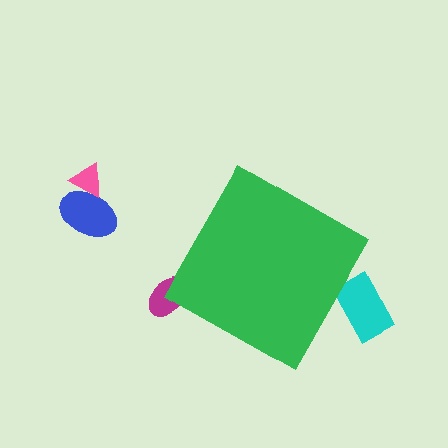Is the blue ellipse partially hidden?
No, the blue ellipse is fully visible.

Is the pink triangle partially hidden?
No, the pink triangle is fully visible.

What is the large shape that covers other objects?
A green diamond.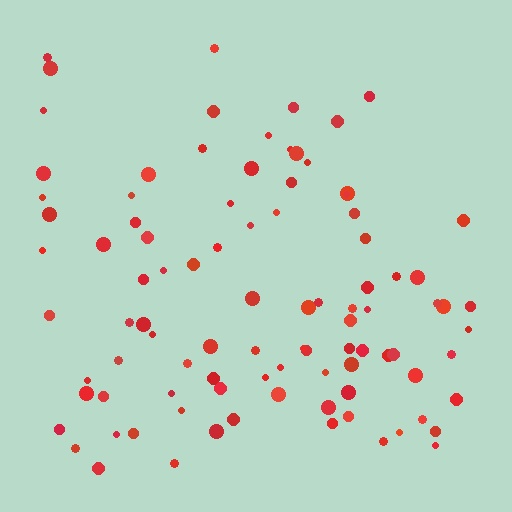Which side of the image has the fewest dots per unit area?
The top.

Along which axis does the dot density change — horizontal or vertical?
Vertical.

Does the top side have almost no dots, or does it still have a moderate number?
Still a moderate number, just noticeably fewer than the bottom.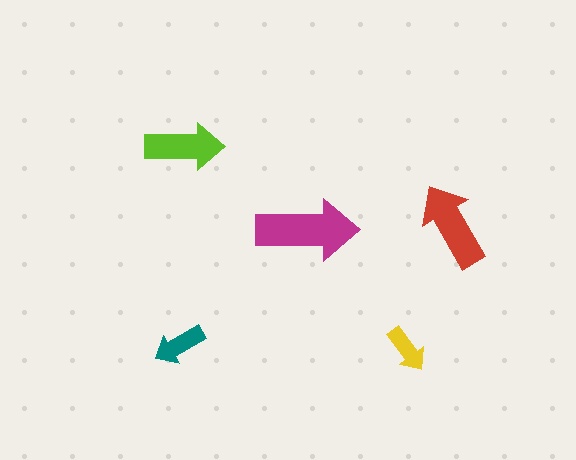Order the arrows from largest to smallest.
the magenta one, the red one, the lime one, the teal one, the yellow one.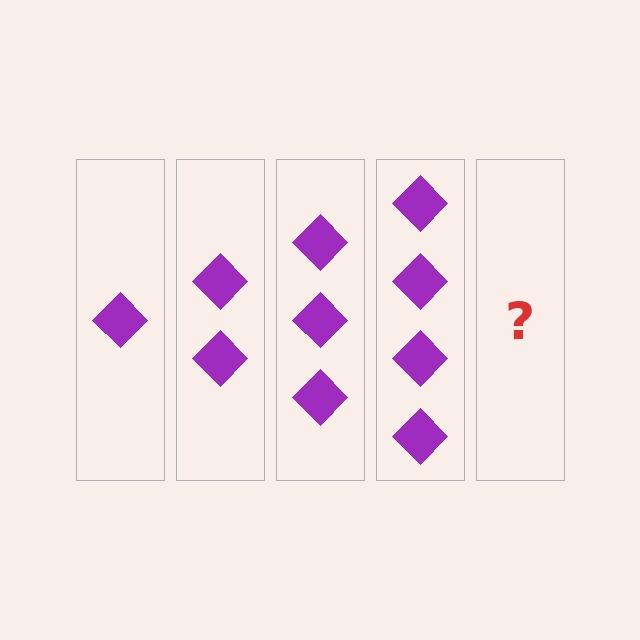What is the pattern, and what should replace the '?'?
The pattern is that each step adds one more diamond. The '?' should be 5 diamonds.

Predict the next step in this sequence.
The next step is 5 diamonds.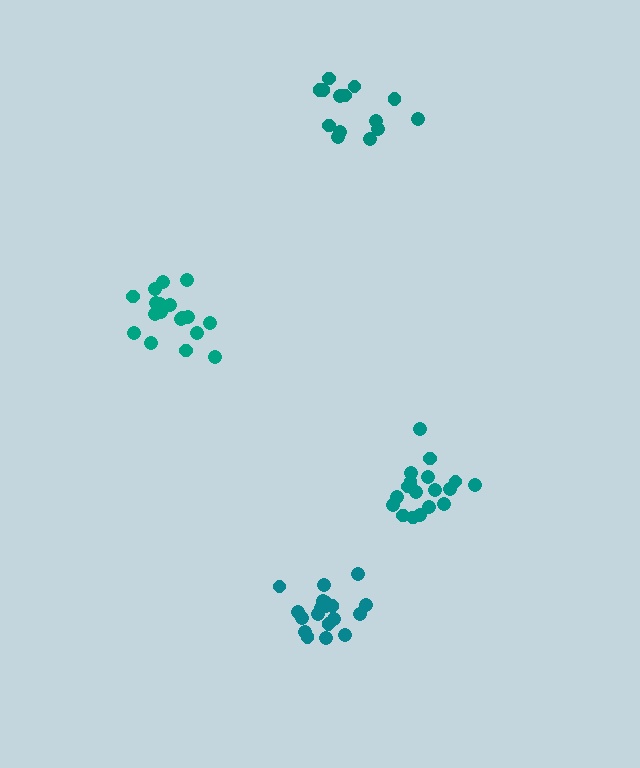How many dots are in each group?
Group 1: 14 dots, Group 2: 19 dots, Group 3: 18 dots, Group 4: 18 dots (69 total).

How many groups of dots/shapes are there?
There are 4 groups.